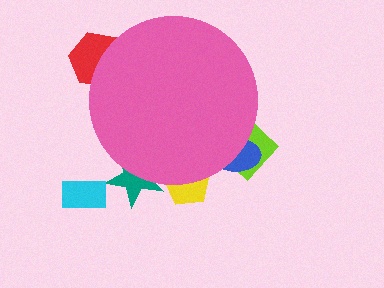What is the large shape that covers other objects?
A pink circle.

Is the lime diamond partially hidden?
Yes, the lime diamond is partially hidden behind the pink circle.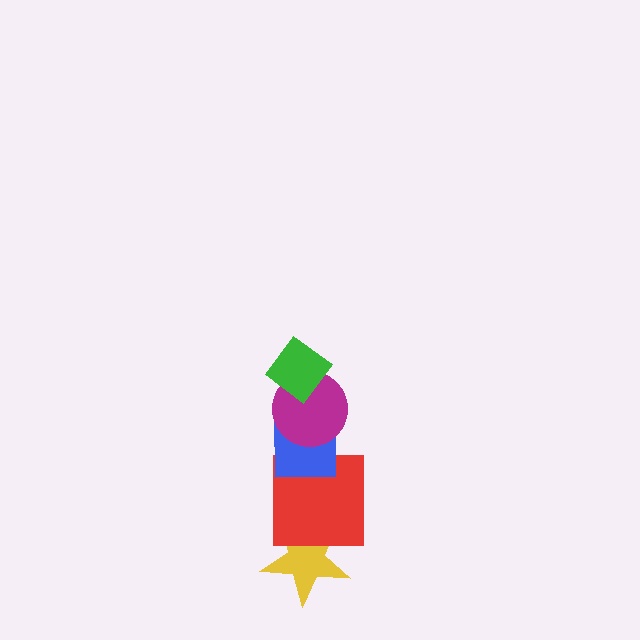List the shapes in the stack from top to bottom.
From top to bottom: the green diamond, the magenta circle, the blue square, the red square, the yellow star.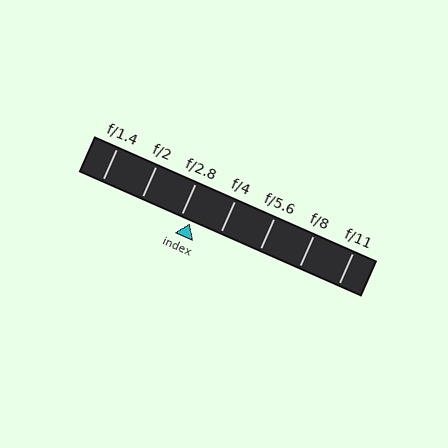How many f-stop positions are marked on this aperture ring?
There are 7 f-stop positions marked.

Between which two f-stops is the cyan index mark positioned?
The index mark is between f/2.8 and f/4.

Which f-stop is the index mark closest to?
The index mark is closest to f/2.8.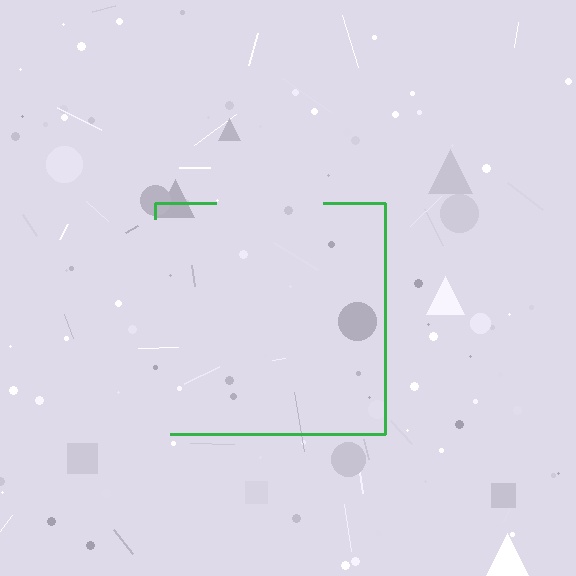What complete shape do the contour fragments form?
The contour fragments form a square.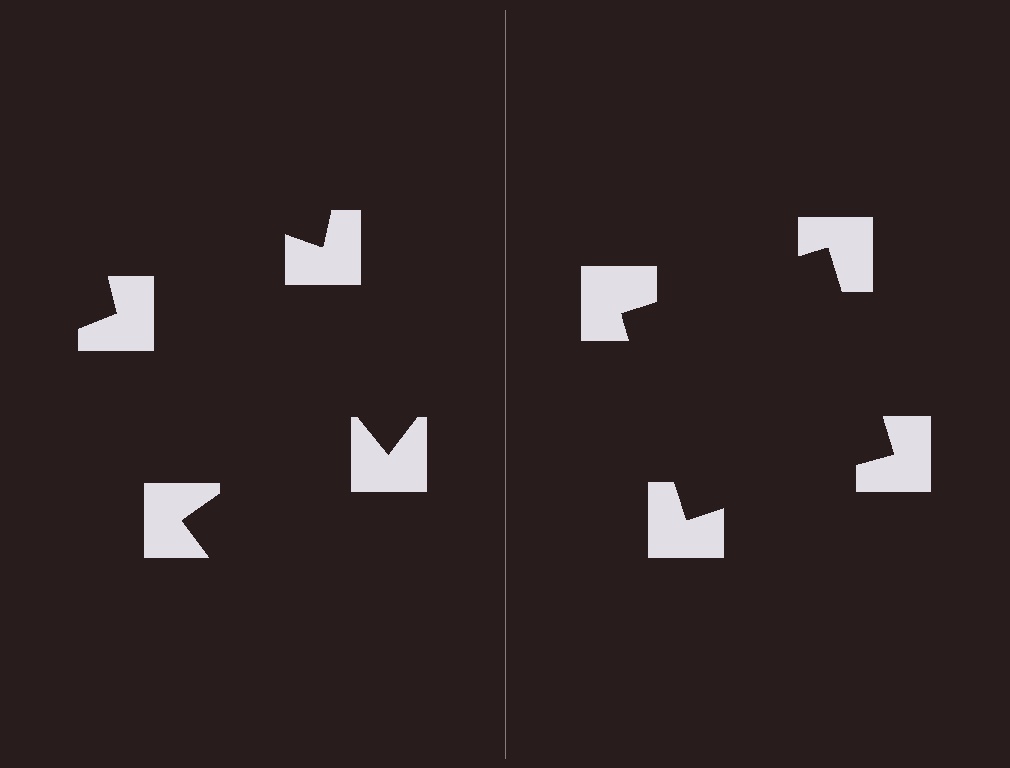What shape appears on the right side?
An illusory square.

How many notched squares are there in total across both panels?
8 — 4 on each side.